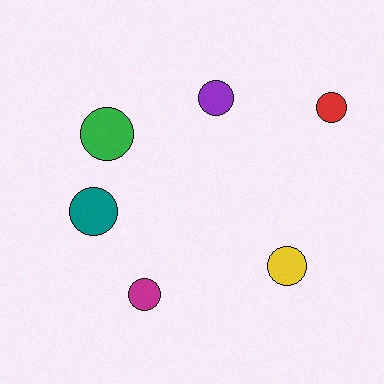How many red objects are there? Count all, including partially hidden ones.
There is 1 red object.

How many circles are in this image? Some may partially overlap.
There are 6 circles.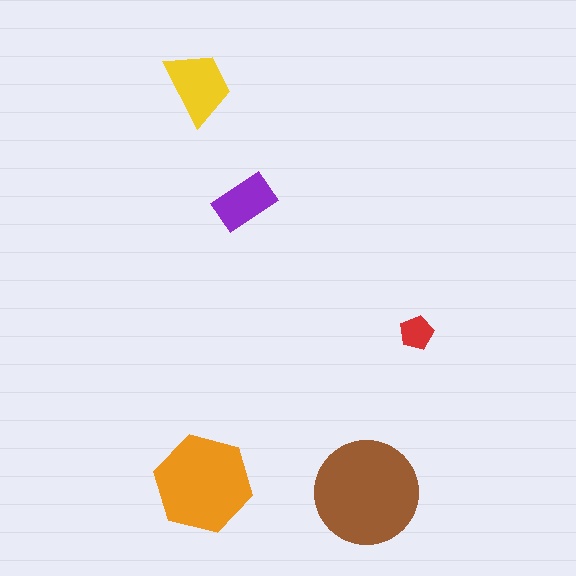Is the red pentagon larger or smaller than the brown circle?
Smaller.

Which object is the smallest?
The red pentagon.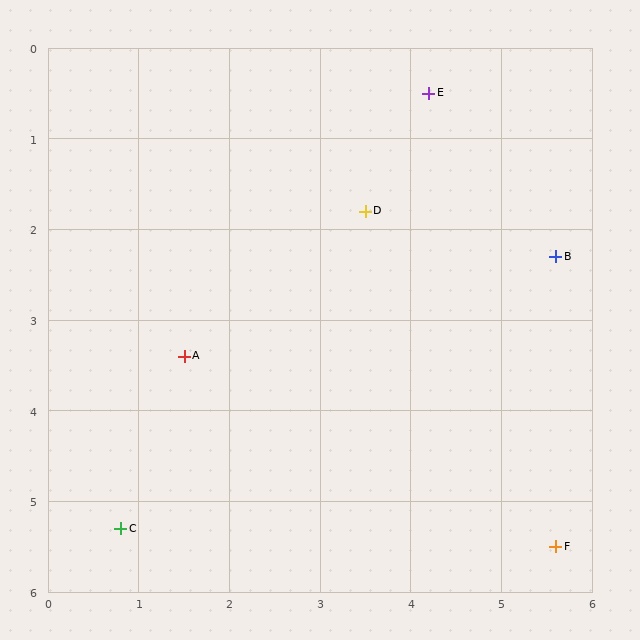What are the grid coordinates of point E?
Point E is at approximately (4.2, 0.5).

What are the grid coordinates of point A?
Point A is at approximately (1.5, 3.4).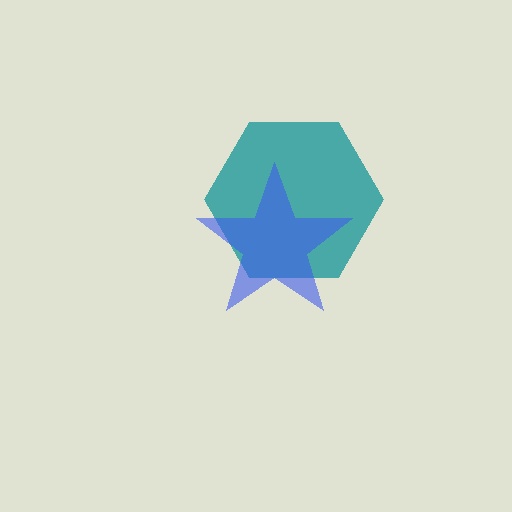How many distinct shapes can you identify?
There are 2 distinct shapes: a teal hexagon, a blue star.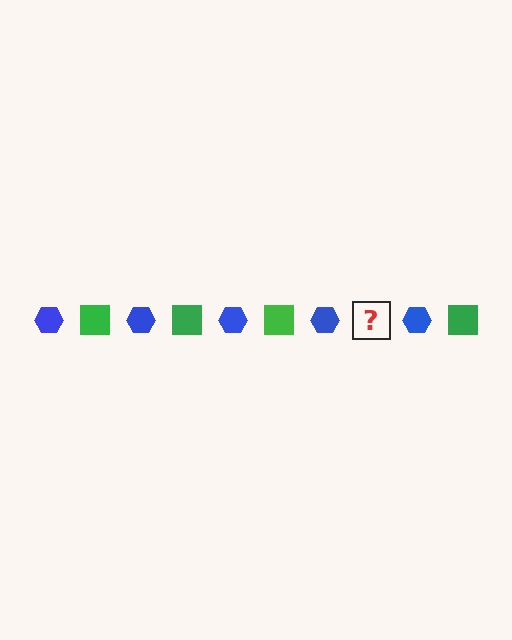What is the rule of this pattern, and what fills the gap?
The rule is that the pattern alternates between blue hexagon and green square. The gap should be filled with a green square.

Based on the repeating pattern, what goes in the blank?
The blank should be a green square.